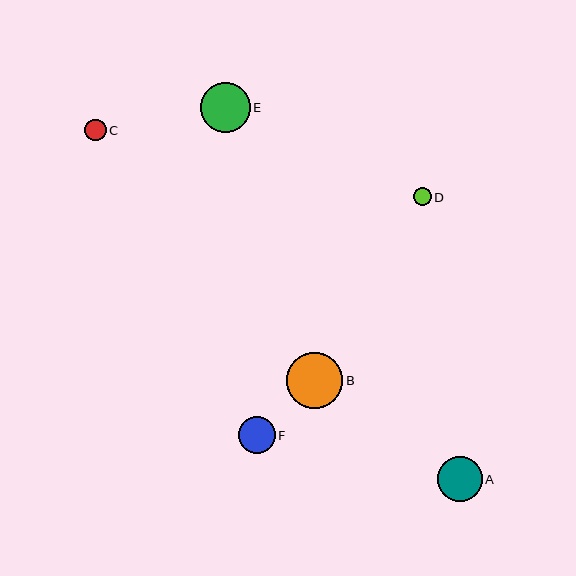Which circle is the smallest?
Circle D is the smallest with a size of approximately 18 pixels.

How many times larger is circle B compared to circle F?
Circle B is approximately 1.5 times the size of circle F.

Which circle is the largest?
Circle B is the largest with a size of approximately 56 pixels.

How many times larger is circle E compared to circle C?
Circle E is approximately 2.3 times the size of circle C.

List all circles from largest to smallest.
From largest to smallest: B, E, A, F, C, D.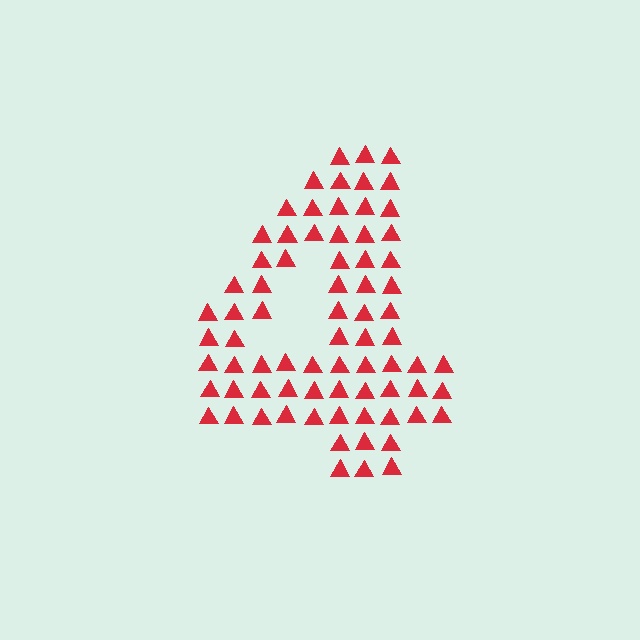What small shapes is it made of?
It is made of small triangles.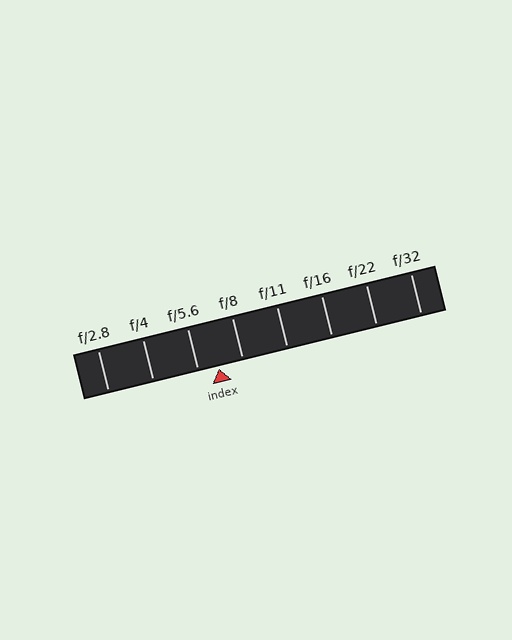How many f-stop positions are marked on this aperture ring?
There are 8 f-stop positions marked.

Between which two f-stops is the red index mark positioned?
The index mark is between f/5.6 and f/8.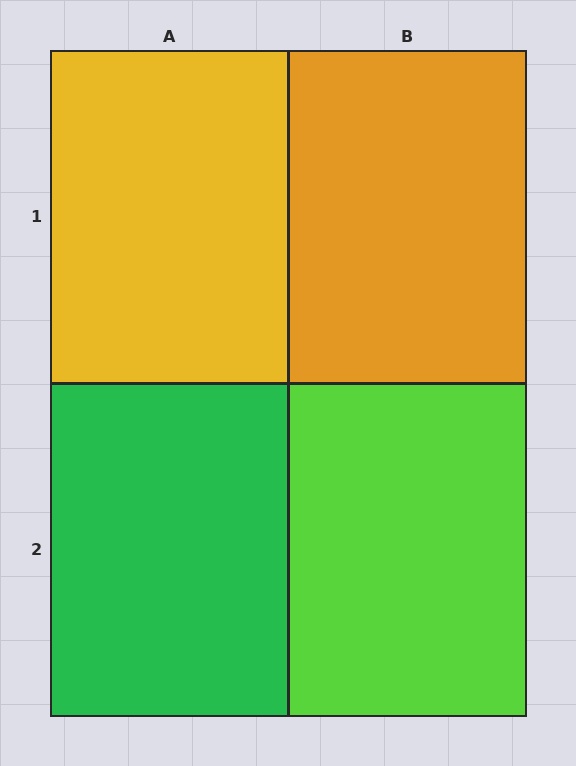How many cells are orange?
1 cell is orange.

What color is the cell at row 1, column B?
Orange.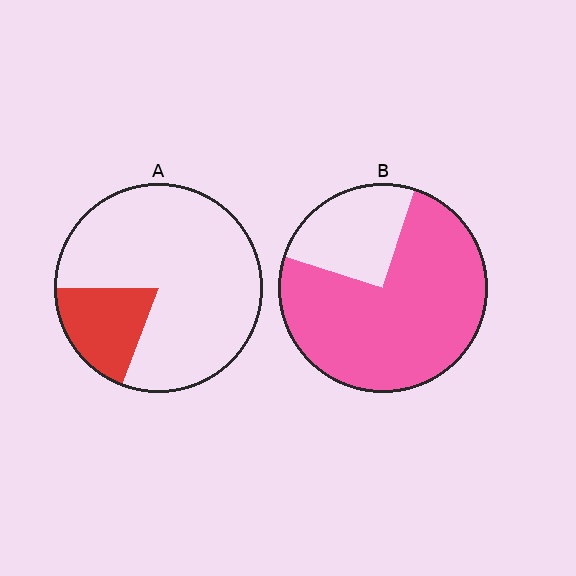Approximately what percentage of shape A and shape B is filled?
A is approximately 20% and B is approximately 75%.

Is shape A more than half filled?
No.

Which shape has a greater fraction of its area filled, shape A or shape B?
Shape B.